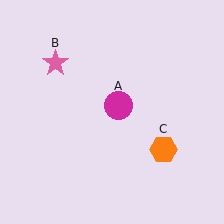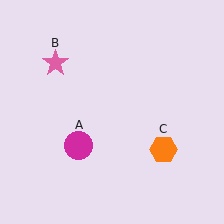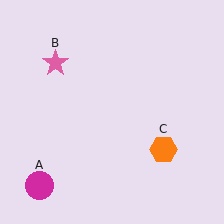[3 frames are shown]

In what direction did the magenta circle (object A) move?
The magenta circle (object A) moved down and to the left.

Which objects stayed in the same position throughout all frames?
Pink star (object B) and orange hexagon (object C) remained stationary.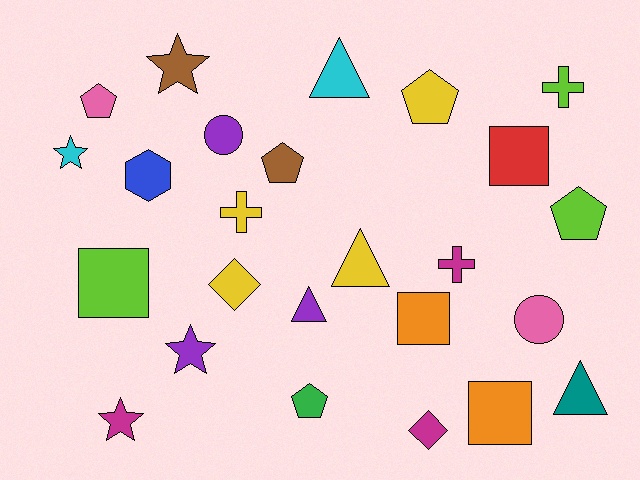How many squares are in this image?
There are 4 squares.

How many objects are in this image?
There are 25 objects.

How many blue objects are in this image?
There is 1 blue object.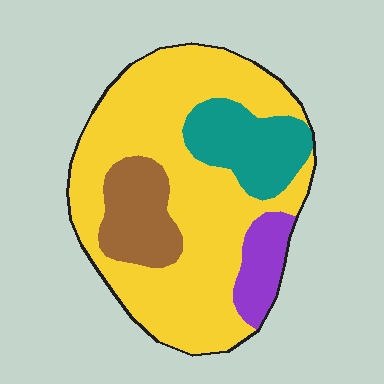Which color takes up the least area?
Purple, at roughly 10%.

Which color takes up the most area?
Yellow, at roughly 65%.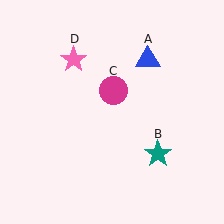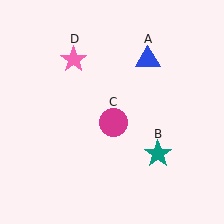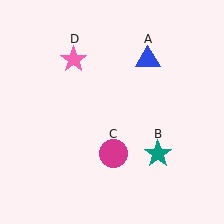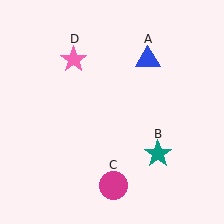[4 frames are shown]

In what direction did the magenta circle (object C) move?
The magenta circle (object C) moved down.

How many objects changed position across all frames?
1 object changed position: magenta circle (object C).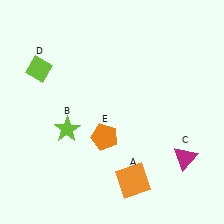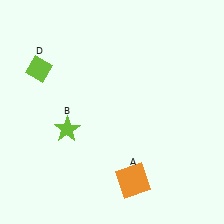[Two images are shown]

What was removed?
The orange pentagon (E), the magenta triangle (C) were removed in Image 2.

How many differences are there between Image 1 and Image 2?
There are 2 differences between the two images.